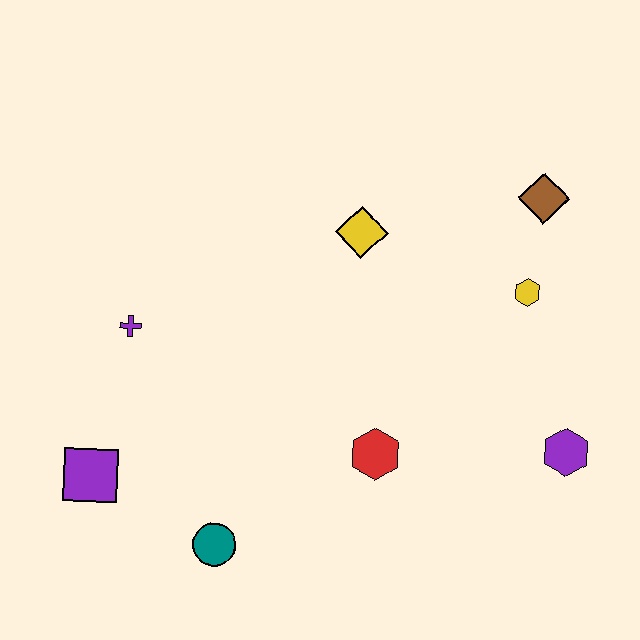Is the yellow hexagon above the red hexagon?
Yes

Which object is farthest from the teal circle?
The brown diamond is farthest from the teal circle.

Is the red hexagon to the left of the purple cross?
No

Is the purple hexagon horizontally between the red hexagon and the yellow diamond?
No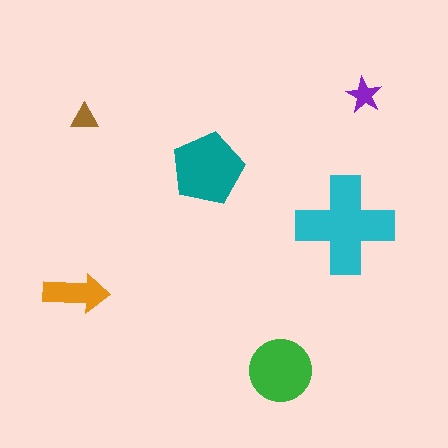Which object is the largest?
The cyan cross.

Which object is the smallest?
The brown triangle.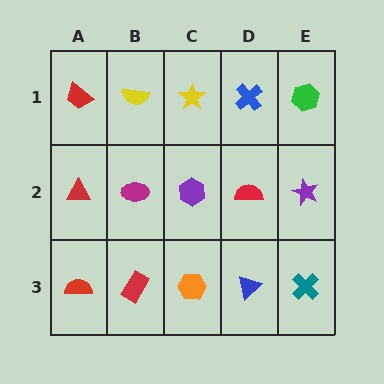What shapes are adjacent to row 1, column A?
A red triangle (row 2, column A), a yellow semicircle (row 1, column B).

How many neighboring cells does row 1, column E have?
2.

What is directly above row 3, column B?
A magenta ellipse.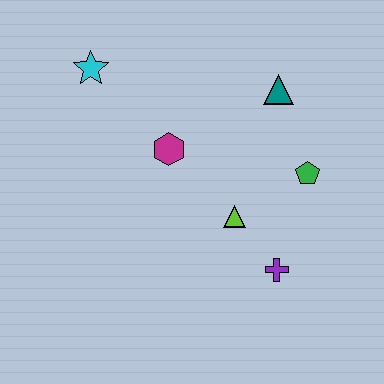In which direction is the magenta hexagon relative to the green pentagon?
The magenta hexagon is to the left of the green pentagon.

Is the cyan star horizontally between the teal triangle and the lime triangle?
No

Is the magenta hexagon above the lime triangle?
Yes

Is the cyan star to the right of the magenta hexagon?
No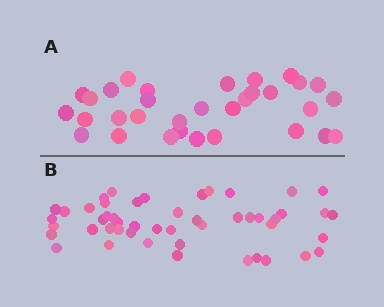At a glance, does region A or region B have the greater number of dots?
Region B (the bottom region) has more dots.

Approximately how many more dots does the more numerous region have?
Region B has approximately 15 more dots than region A.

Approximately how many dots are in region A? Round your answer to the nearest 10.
About 30 dots. (The exact count is 32, which rounds to 30.)